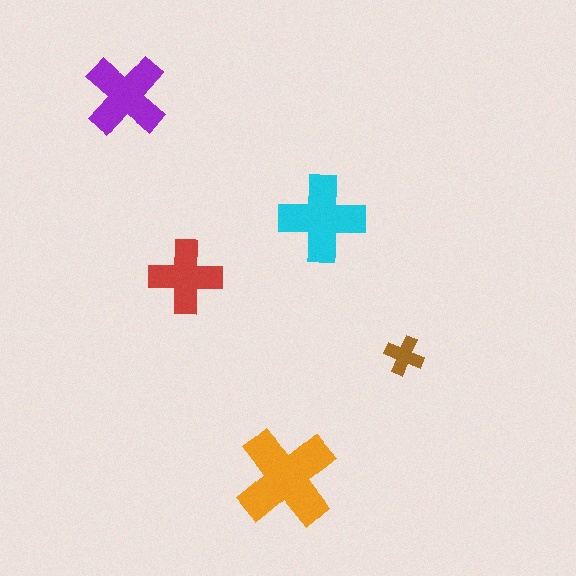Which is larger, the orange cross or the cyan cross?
The orange one.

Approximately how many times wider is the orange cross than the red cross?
About 1.5 times wider.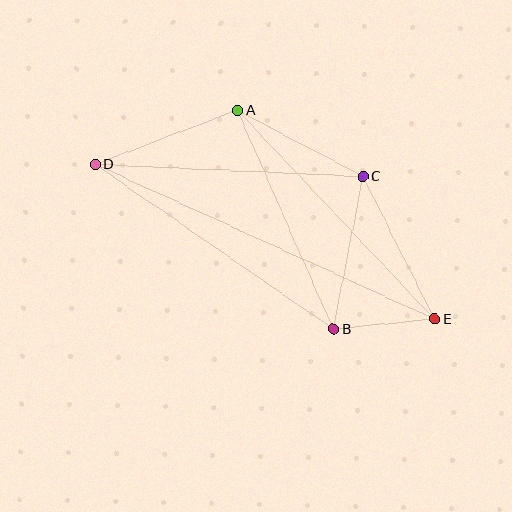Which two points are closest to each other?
Points B and E are closest to each other.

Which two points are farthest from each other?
Points D and E are farthest from each other.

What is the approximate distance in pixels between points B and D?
The distance between B and D is approximately 290 pixels.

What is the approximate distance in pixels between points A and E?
The distance between A and E is approximately 287 pixels.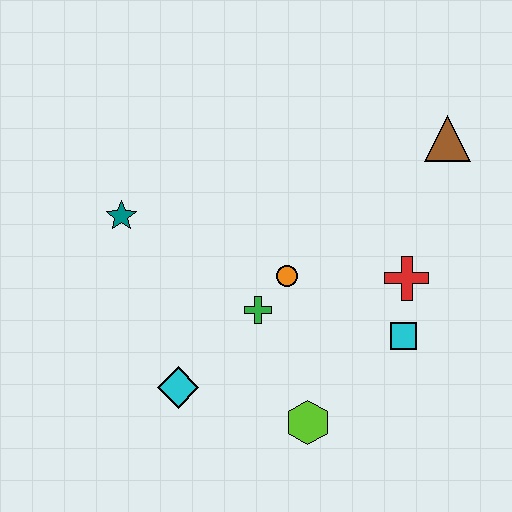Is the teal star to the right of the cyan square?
No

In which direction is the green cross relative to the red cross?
The green cross is to the left of the red cross.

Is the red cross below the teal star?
Yes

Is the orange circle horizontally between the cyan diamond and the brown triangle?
Yes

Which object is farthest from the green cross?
The brown triangle is farthest from the green cross.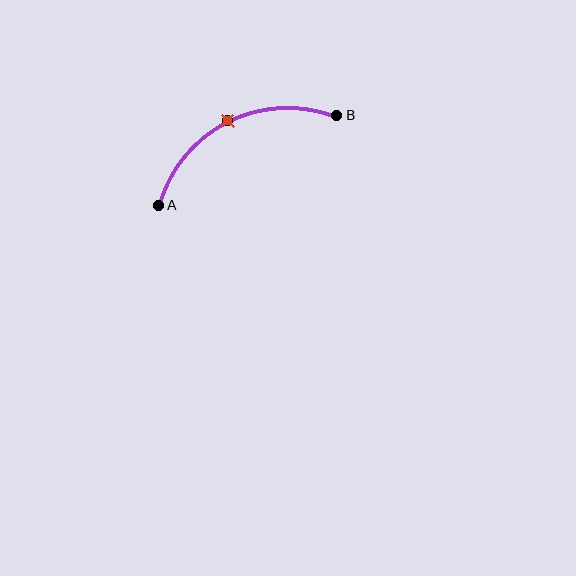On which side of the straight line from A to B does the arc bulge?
The arc bulges above the straight line connecting A and B.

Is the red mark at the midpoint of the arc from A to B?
Yes. The red mark lies on the arc at equal arc-length from both A and B — it is the arc midpoint.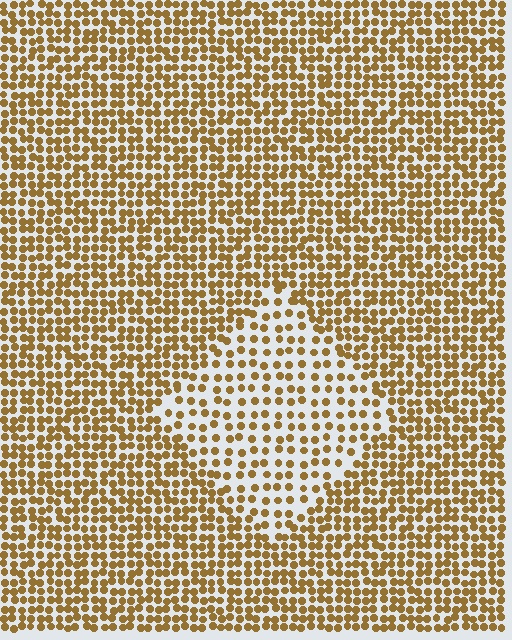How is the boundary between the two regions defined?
The boundary is defined by a change in element density (approximately 1.9x ratio). All elements are the same color, size, and shape.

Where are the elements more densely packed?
The elements are more densely packed outside the diamond boundary.